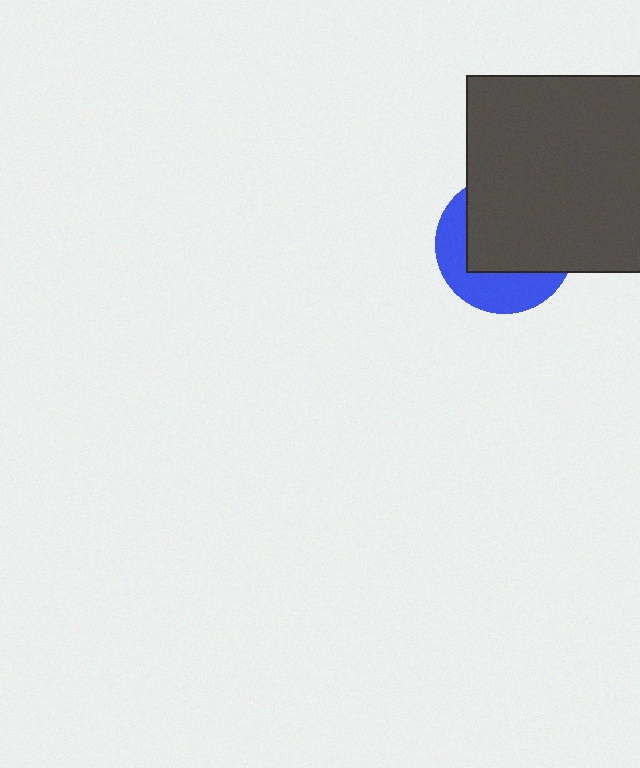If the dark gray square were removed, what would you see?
You would see the complete blue circle.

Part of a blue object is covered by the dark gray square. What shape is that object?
It is a circle.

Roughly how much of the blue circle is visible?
A small part of it is visible (roughly 38%).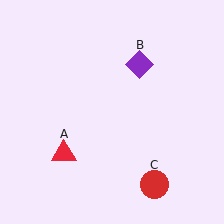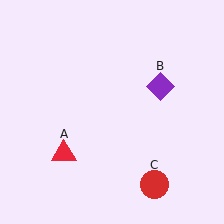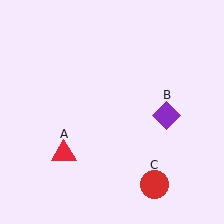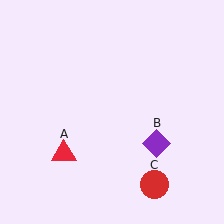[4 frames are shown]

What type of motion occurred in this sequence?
The purple diamond (object B) rotated clockwise around the center of the scene.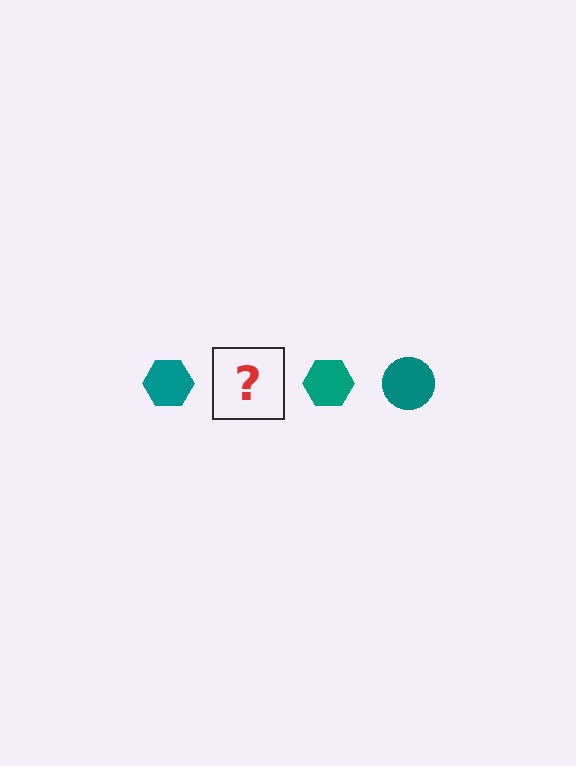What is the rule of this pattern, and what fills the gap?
The rule is that the pattern cycles through hexagon, circle shapes in teal. The gap should be filled with a teal circle.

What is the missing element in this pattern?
The missing element is a teal circle.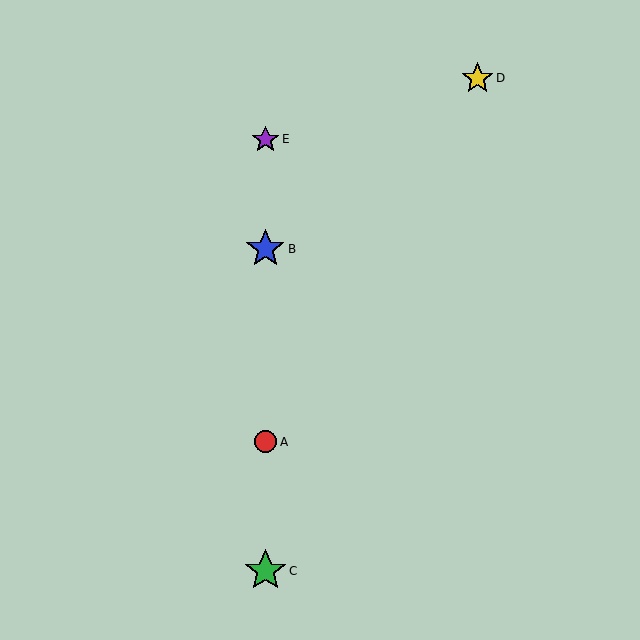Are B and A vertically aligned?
Yes, both are at x≈265.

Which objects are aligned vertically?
Objects A, B, C, E are aligned vertically.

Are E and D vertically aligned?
No, E is at x≈265 and D is at x≈478.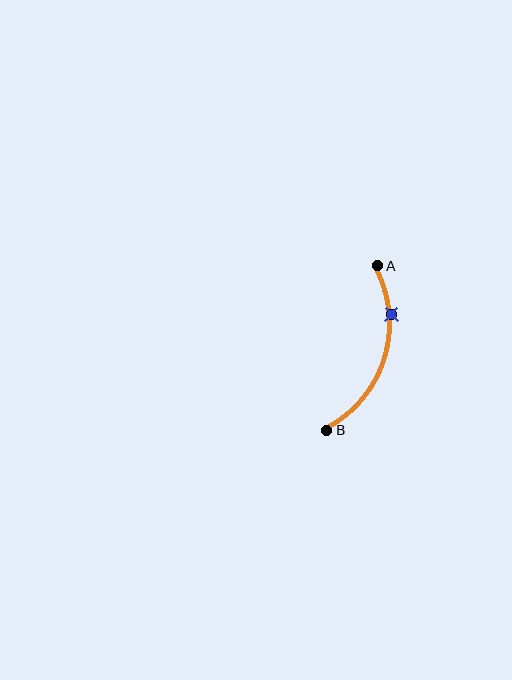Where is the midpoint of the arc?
The arc midpoint is the point on the curve farthest from the straight line joining A and B. It sits to the right of that line.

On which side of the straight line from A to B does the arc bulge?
The arc bulges to the right of the straight line connecting A and B.